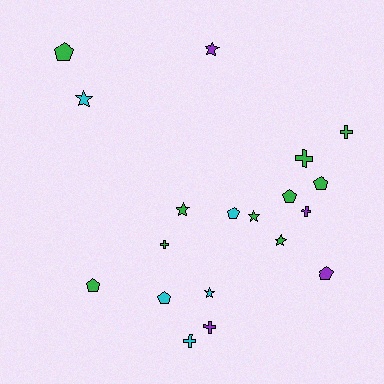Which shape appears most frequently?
Pentagon, with 7 objects.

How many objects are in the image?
There are 19 objects.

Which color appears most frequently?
Green, with 10 objects.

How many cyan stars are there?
There are 2 cyan stars.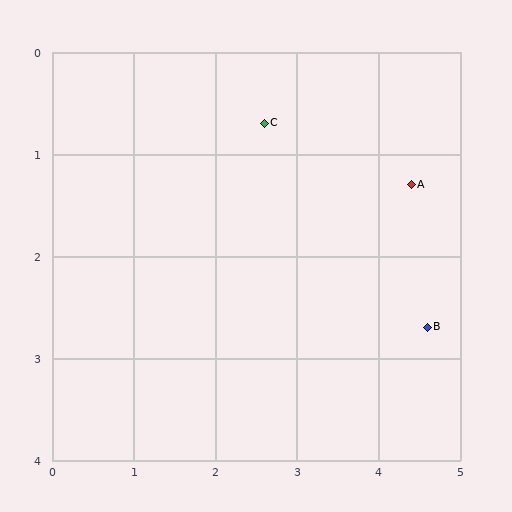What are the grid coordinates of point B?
Point B is at approximately (4.6, 2.7).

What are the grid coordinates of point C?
Point C is at approximately (2.6, 0.7).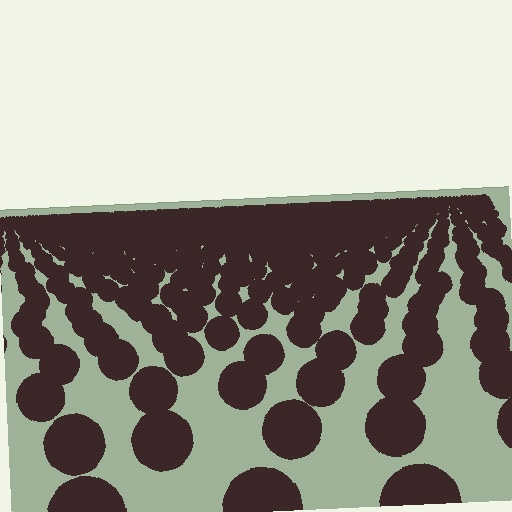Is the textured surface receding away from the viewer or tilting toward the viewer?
The surface is receding away from the viewer. Texture elements get smaller and denser toward the top.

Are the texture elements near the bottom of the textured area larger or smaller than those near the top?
Larger. Near the bottom, elements are closer to the viewer and appear at a bigger on-screen size.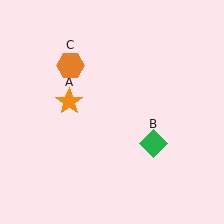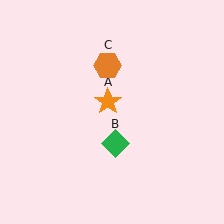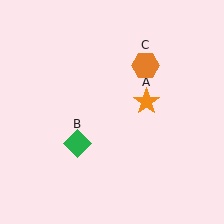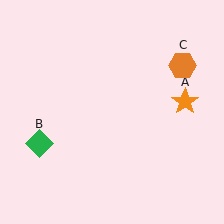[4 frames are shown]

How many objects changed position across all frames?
3 objects changed position: orange star (object A), green diamond (object B), orange hexagon (object C).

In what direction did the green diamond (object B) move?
The green diamond (object B) moved left.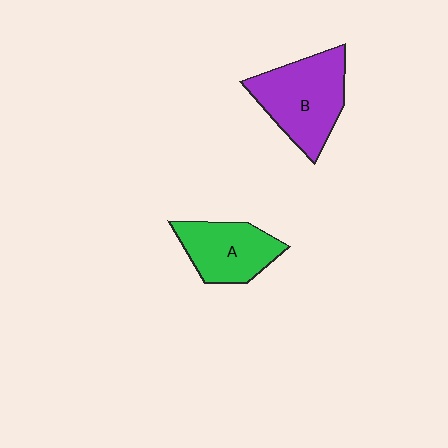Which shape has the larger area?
Shape B (purple).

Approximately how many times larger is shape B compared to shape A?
Approximately 1.3 times.